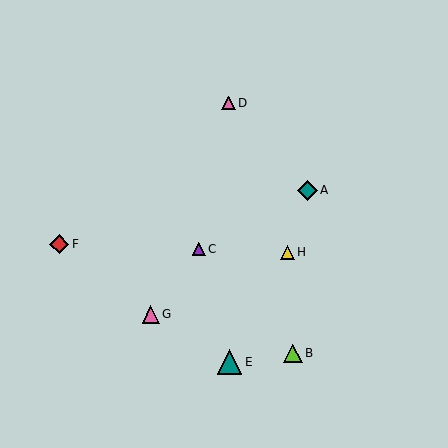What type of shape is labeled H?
Shape H is a yellow triangle.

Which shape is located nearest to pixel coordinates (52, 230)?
The red diamond (labeled F) at (59, 244) is nearest to that location.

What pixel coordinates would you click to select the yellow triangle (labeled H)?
Click at (287, 252) to select the yellow triangle H.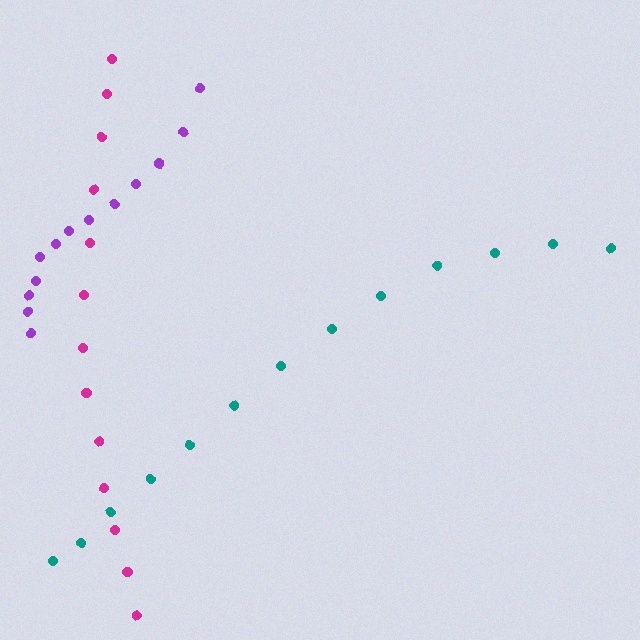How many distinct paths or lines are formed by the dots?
There are 3 distinct paths.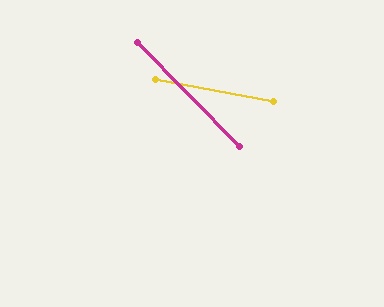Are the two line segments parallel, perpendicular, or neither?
Neither parallel nor perpendicular — they differ by about 35°.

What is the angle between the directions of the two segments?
Approximately 35 degrees.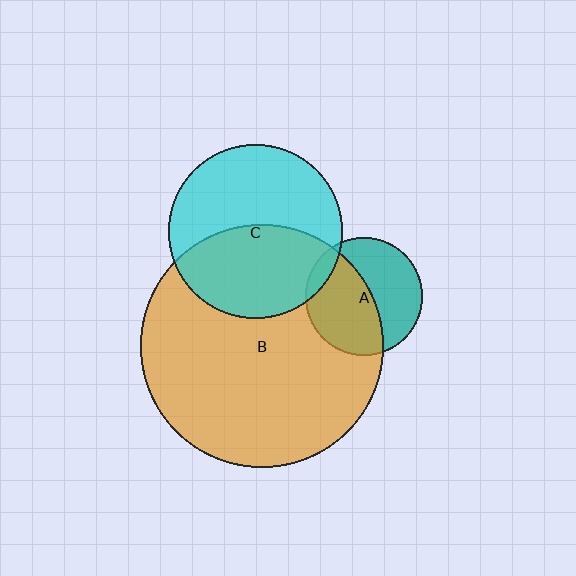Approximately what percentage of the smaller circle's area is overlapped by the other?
Approximately 45%.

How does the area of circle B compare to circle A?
Approximately 4.3 times.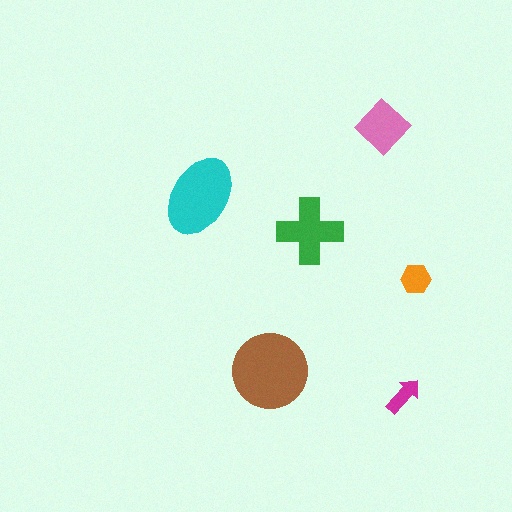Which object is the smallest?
The magenta arrow.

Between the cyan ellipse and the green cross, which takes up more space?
The cyan ellipse.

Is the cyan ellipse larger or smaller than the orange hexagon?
Larger.